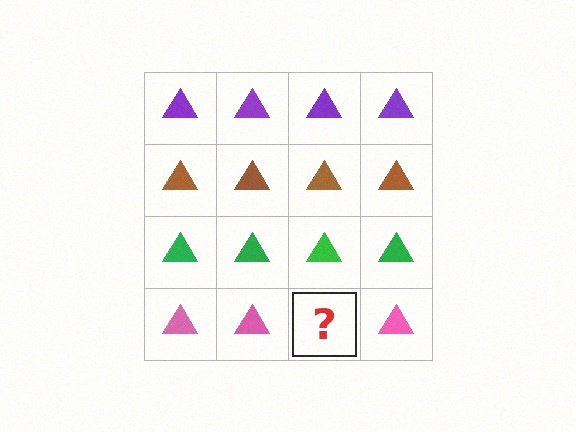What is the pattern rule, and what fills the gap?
The rule is that each row has a consistent color. The gap should be filled with a pink triangle.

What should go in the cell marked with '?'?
The missing cell should contain a pink triangle.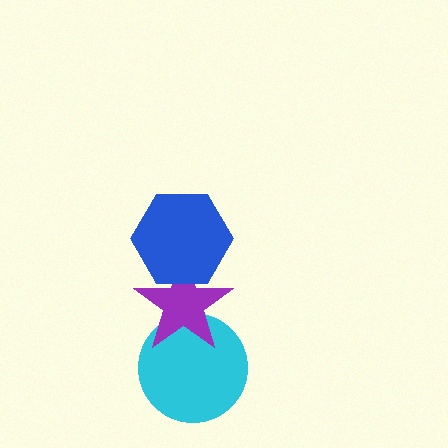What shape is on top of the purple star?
The blue hexagon is on top of the purple star.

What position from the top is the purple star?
The purple star is 2nd from the top.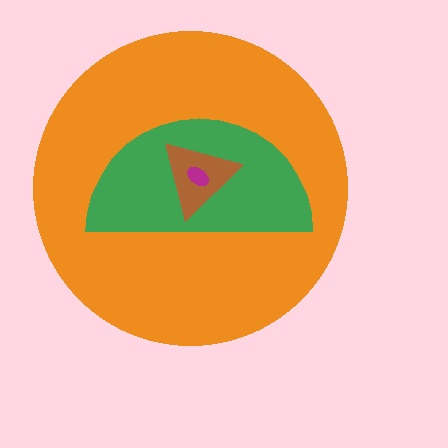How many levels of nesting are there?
4.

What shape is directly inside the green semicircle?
The brown triangle.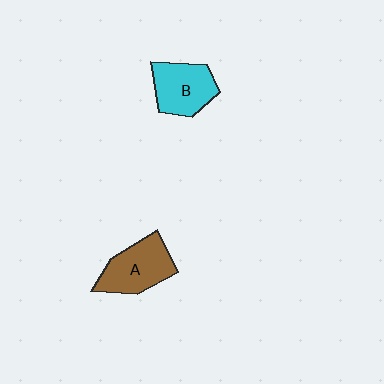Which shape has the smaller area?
Shape B (cyan).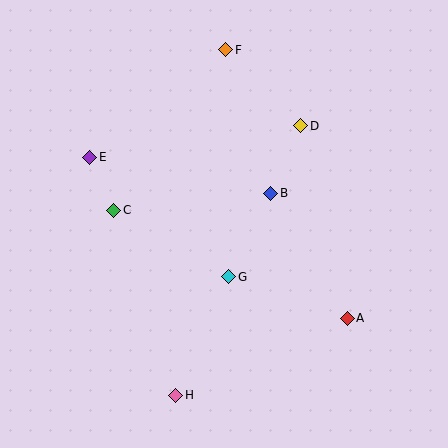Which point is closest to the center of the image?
Point G at (229, 277) is closest to the center.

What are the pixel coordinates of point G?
Point G is at (229, 277).